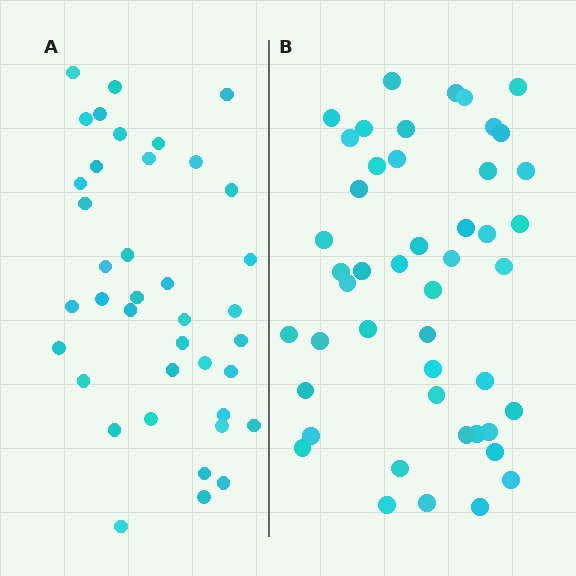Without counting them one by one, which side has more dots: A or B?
Region B (the right region) has more dots.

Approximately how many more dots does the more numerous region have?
Region B has roughly 8 or so more dots than region A.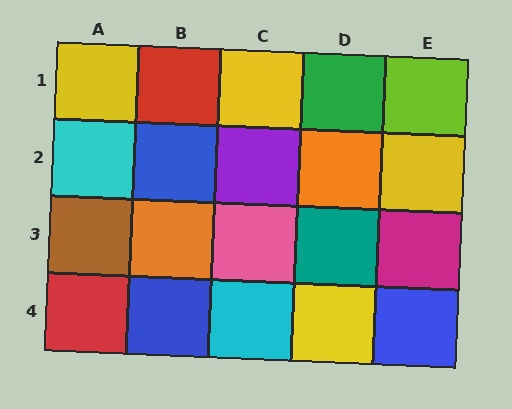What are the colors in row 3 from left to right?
Brown, orange, pink, teal, magenta.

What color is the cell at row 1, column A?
Yellow.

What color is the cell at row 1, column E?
Lime.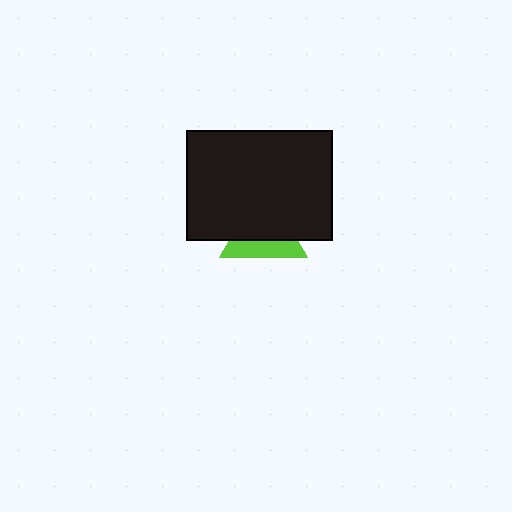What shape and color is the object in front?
The object in front is a black rectangle.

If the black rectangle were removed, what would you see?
You would see the complete lime triangle.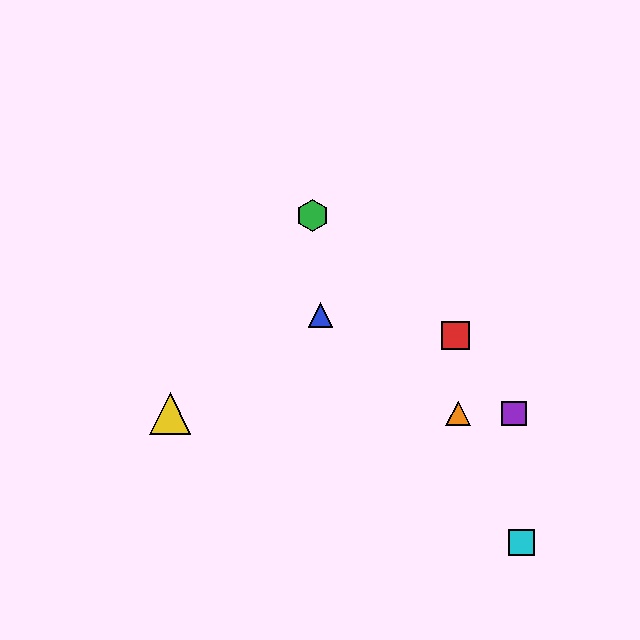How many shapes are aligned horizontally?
3 shapes (the yellow triangle, the purple square, the orange triangle) are aligned horizontally.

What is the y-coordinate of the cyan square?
The cyan square is at y≈543.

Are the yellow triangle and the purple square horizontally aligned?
Yes, both are at y≈413.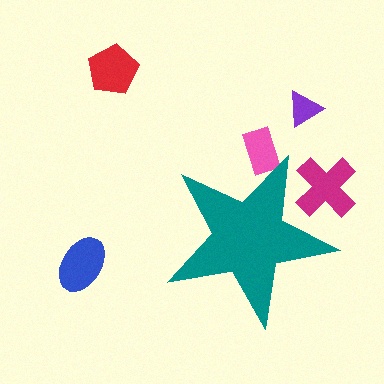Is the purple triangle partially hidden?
No, the purple triangle is fully visible.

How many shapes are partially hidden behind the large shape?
2 shapes are partially hidden.